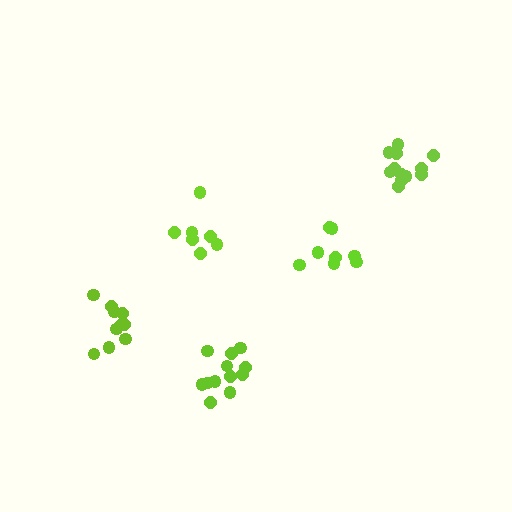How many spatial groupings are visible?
There are 5 spatial groupings.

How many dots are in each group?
Group 1: 7 dots, Group 2: 8 dots, Group 3: 10 dots, Group 4: 12 dots, Group 5: 12 dots (49 total).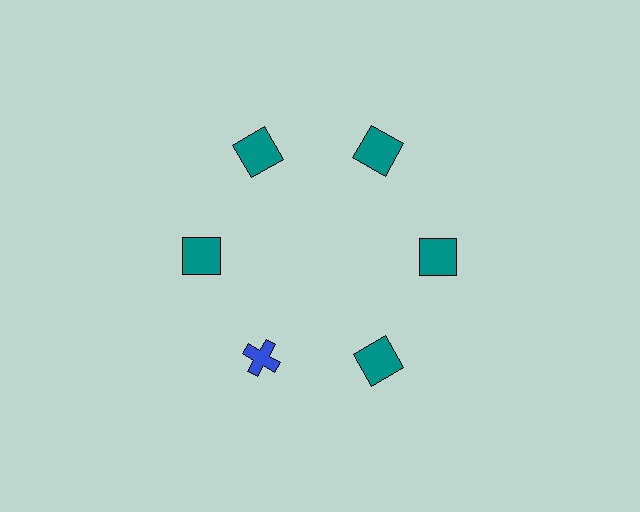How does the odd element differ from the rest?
It differs in both color (blue instead of teal) and shape (cross instead of square).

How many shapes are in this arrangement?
There are 6 shapes arranged in a ring pattern.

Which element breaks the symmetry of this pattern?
The blue cross at roughly the 7 o'clock position breaks the symmetry. All other shapes are teal squares.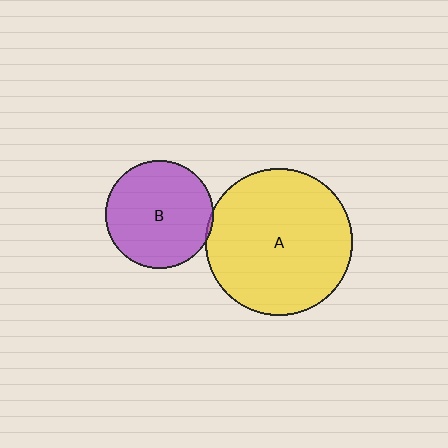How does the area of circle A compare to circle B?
Approximately 1.8 times.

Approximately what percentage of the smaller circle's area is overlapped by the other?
Approximately 5%.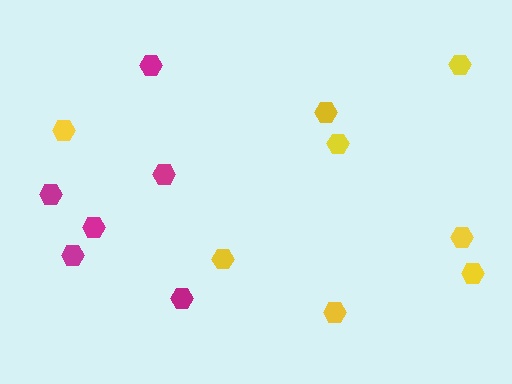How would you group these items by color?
There are 2 groups: one group of yellow hexagons (8) and one group of magenta hexagons (6).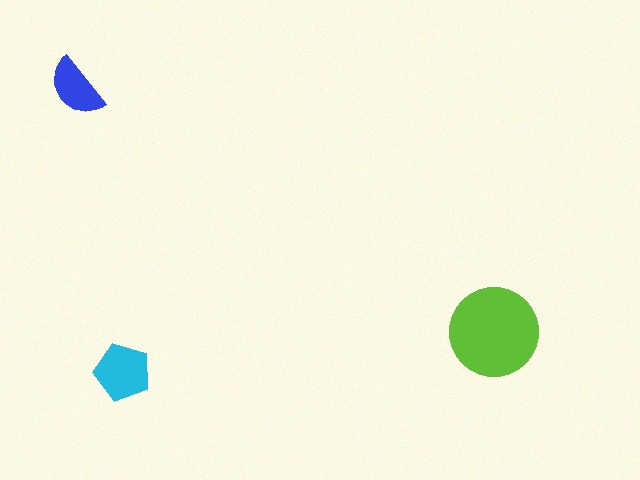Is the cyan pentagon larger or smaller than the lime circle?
Smaller.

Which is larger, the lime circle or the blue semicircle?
The lime circle.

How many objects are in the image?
There are 3 objects in the image.